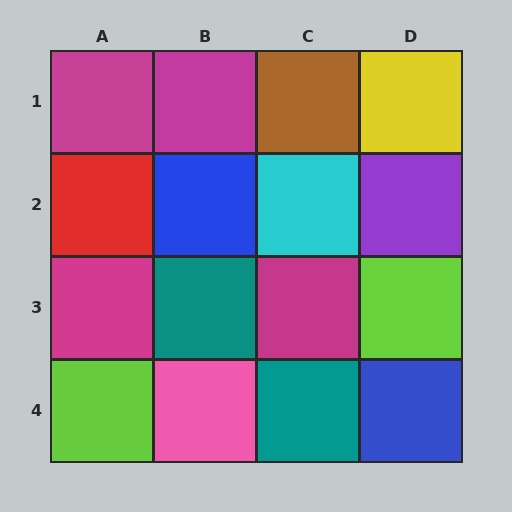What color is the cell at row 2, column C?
Cyan.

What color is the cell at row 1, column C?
Brown.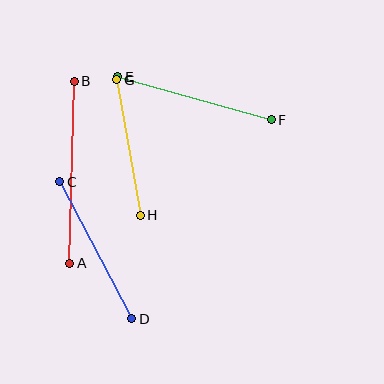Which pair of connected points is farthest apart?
Points A and B are farthest apart.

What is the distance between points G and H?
The distance is approximately 138 pixels.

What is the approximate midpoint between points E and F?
The midpoint is at approximately (195, 98) pixels.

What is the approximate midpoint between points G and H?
The midpoint is at approximately (128, 148) pixels.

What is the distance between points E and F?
The distance is approximately 159 pixels.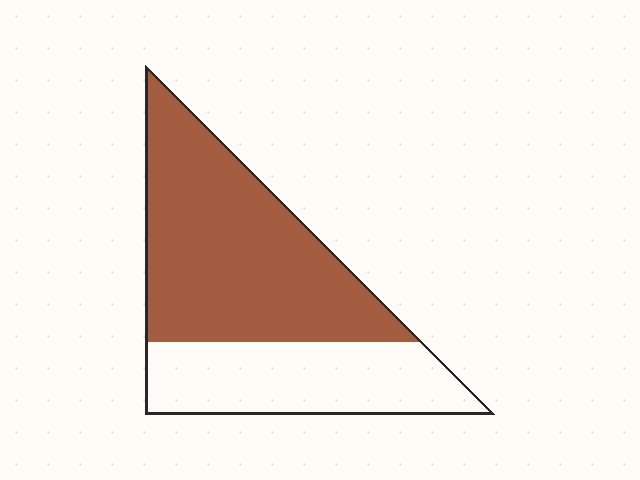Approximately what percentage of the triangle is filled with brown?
Approximately 65%.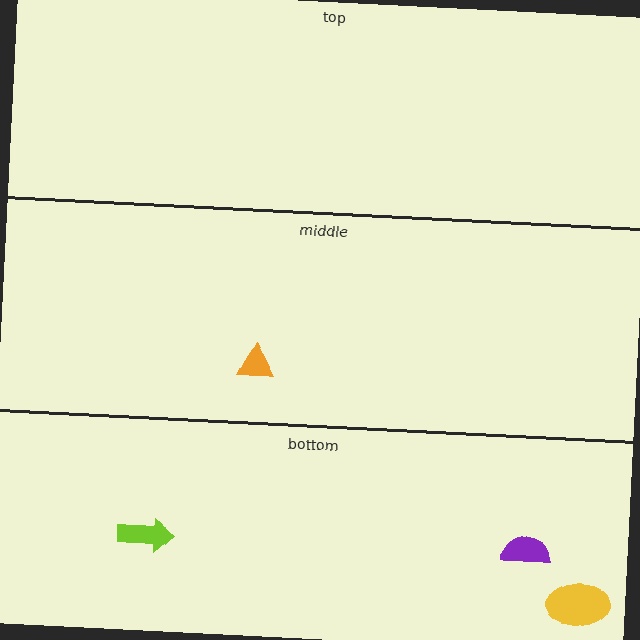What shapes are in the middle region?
The orange triangle.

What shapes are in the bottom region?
The lime arrow, the yellow ellipse, the purple semicircle.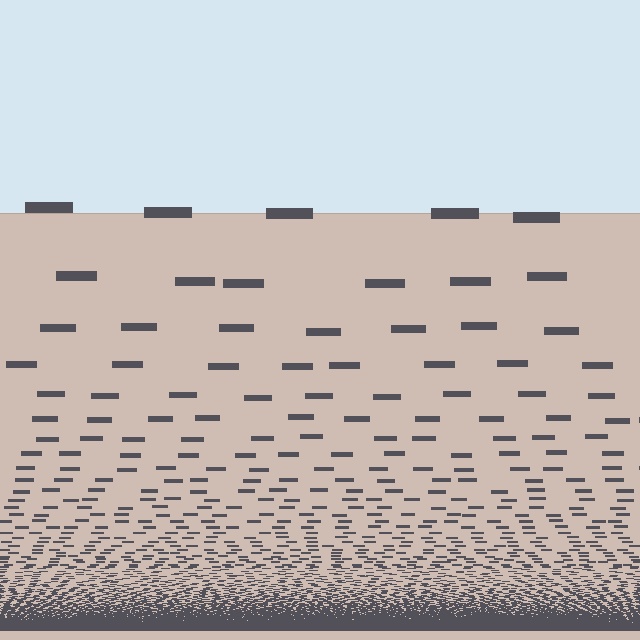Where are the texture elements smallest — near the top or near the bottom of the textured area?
Near the bottom.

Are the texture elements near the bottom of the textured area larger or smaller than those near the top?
Smaller. The gradient is inverted — elements near the bottom are smaller and denser.